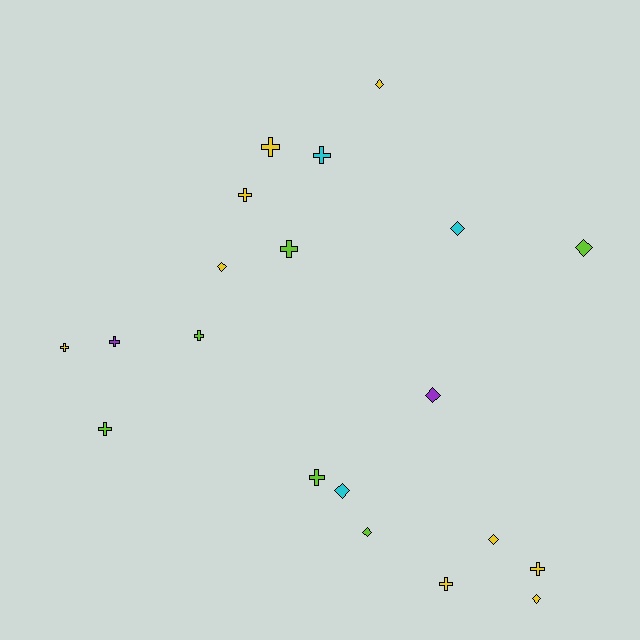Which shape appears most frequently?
Cross, with 11 objects.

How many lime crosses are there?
There are 4 lime crosses.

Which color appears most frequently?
Yellow, with 9 objects.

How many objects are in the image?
There are 20 objects.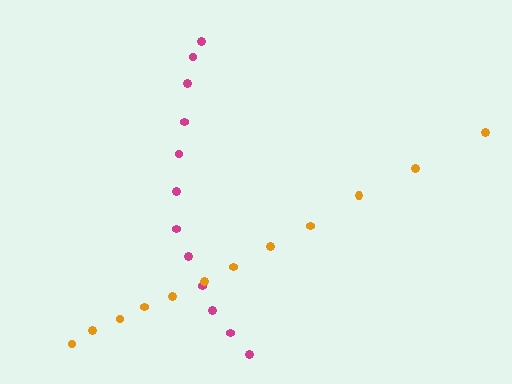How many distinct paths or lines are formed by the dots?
There are 2 distinct paths.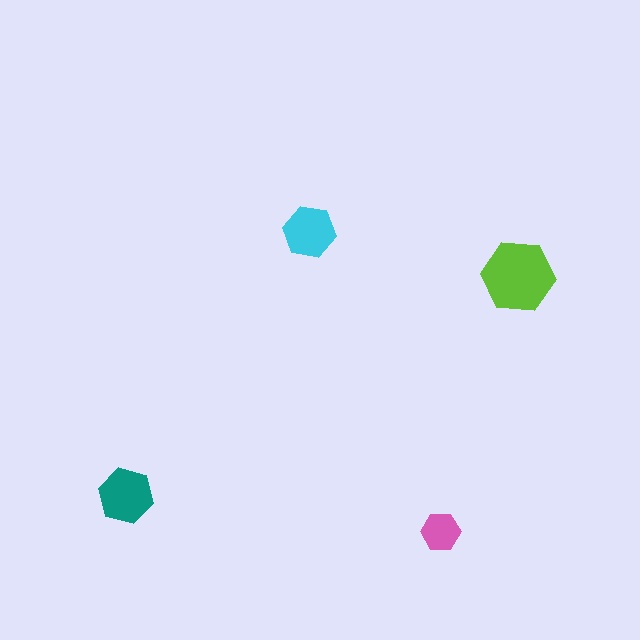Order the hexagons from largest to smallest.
the lime one, the teal one, the cyan one, the pink one.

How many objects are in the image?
There are 4 objects in the image.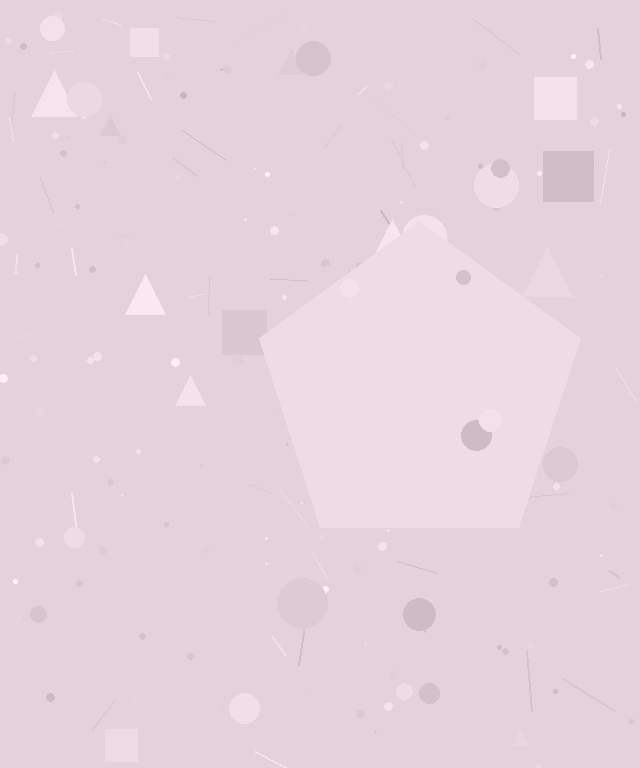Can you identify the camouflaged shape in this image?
The camouflaged shape is a pentagon.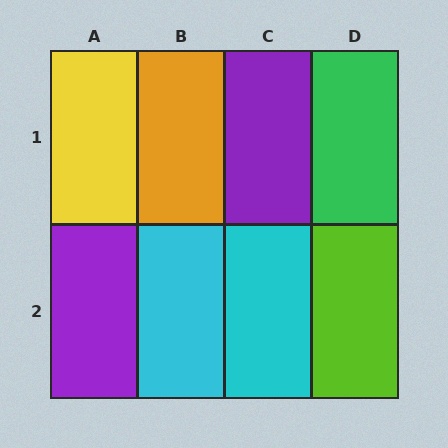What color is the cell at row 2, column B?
Cyan.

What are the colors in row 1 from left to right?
Yellow, orange, purple, green.